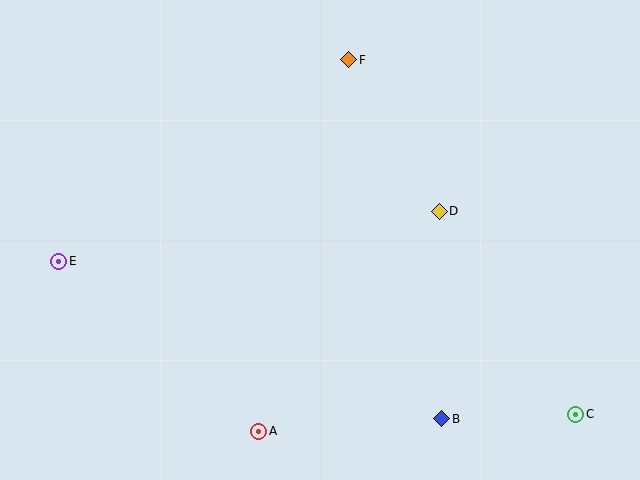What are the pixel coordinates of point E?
Point E is at (59, 261).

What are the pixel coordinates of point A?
Point A is at (259, 431).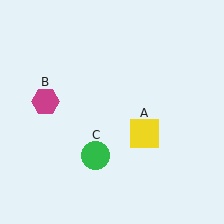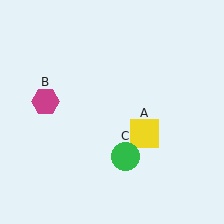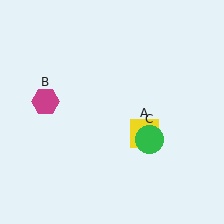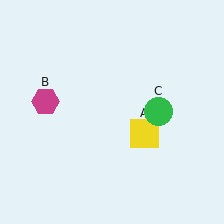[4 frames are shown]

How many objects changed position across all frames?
1 object changed position: green circle (object C).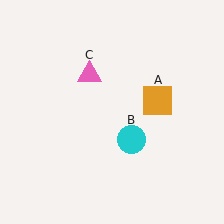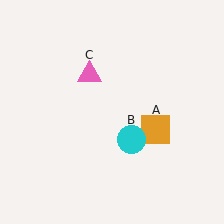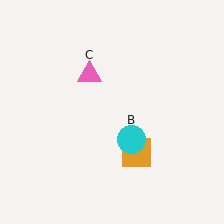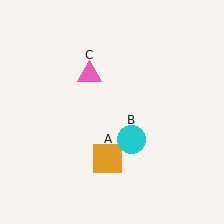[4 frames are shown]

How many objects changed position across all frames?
1 object changed position: orange square (object A).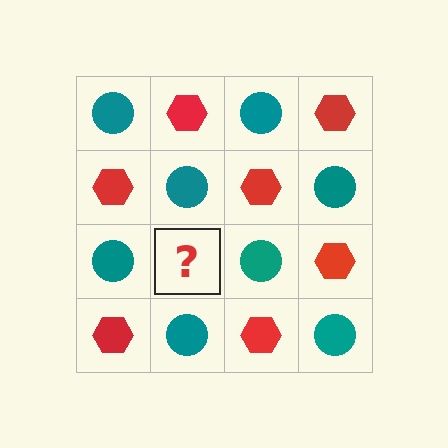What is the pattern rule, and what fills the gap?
The rule is that it alternates teal circle and red hexagon in a checkerboard pattern. The gap should be filled with a red hexagon.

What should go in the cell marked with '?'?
The missing cell should contain a red hexagon.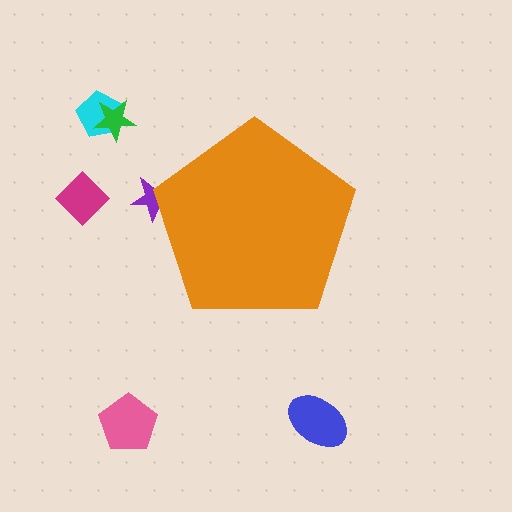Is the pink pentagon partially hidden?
No, the pink pentagon is fully visible.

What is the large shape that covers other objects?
An orange pentagon.